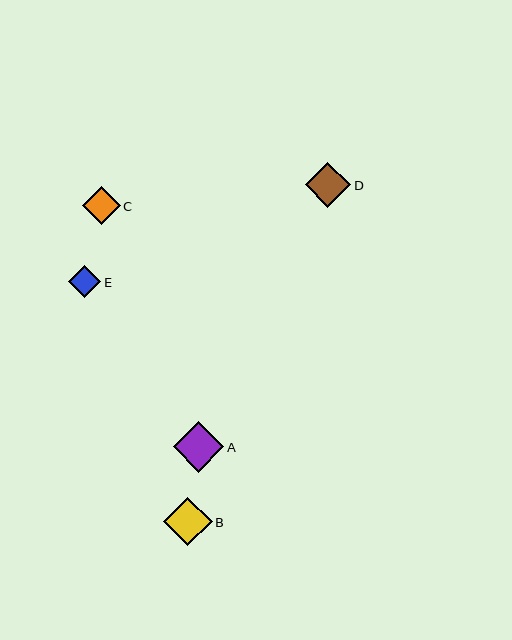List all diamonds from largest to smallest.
From largest to smallest: A, B, D, C, E.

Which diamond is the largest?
Diamond A is the largest with a size of approximately 50 pixels.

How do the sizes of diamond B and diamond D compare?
Diamond B and diamond D are approximately the same size.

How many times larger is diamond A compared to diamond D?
Diamond A is approximately 1.1 times the size of diamond D.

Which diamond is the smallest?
Diamond E is the smallest with a size of approximately 32 pixels.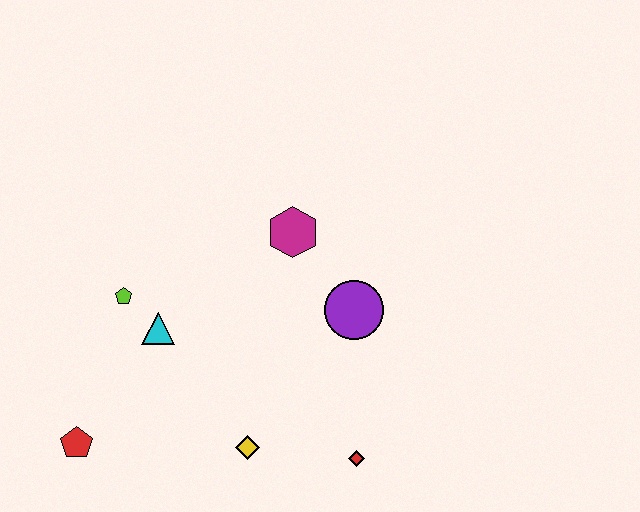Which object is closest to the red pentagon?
The cyan triangle is closest to the red pentagon.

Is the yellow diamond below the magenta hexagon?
Yes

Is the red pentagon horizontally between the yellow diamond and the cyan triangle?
No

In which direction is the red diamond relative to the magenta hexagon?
The red diamond is below the magenta hexagon.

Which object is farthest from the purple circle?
The red pentagon is farthest from the purple circle.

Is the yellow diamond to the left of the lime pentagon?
No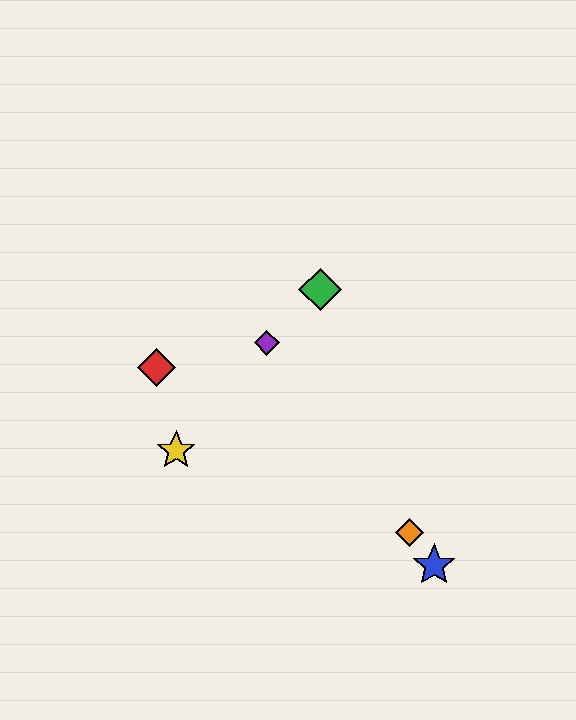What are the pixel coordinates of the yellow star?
The yellow star is at (176, 450).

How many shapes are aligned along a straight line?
3 shapes (the blue star, the purple diamond, the orange diamond) are aligned along a straight line.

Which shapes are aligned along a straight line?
The blue star, the purple diamond, the orange diamond are aligned along a straight line.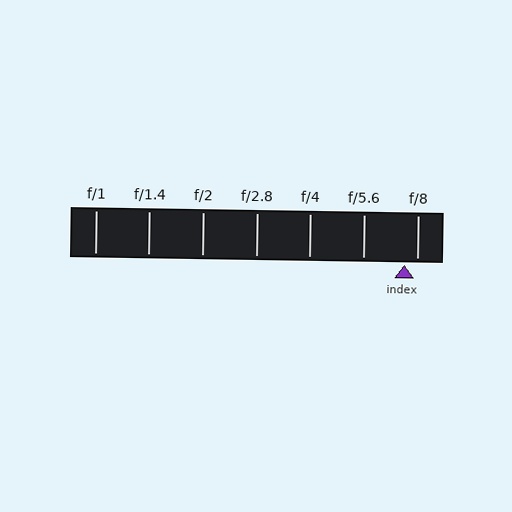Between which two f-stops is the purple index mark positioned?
The index mark is between f/5.6 and f/8.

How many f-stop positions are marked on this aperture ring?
There are 7 f-stop positions marked.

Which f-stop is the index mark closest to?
The index mark is closest to f/8.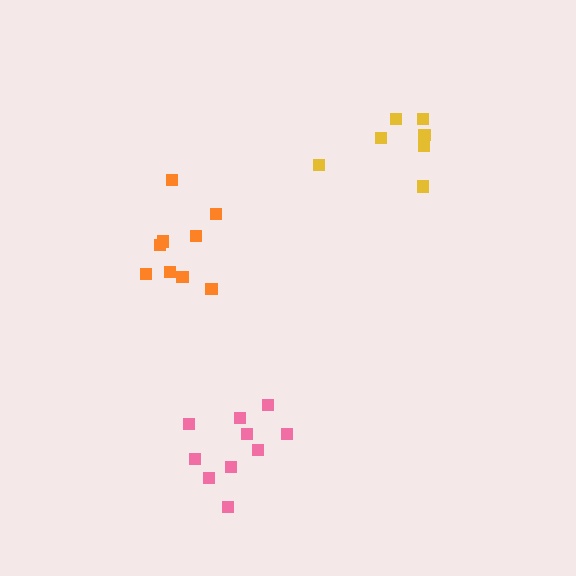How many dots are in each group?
Group 1: 9 dots, Group 2: 7 dots, Group 3: 10 dots (26 total).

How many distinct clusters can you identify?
There are 3 distinct clusters.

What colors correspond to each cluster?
The clusters are colored: orange, yellow, pink.